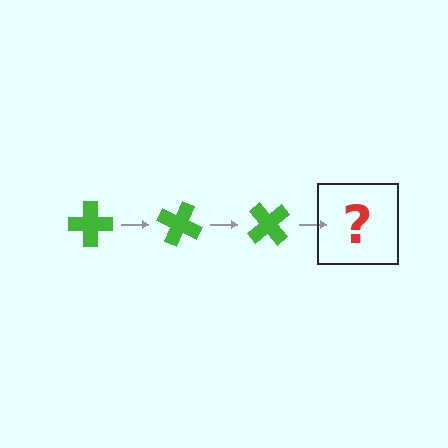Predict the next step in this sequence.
The next step is a green cross rotated 75 degrees.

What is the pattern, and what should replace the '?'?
The pattern is that the cross rotates 25 degrees each step. The '?' should be a green cross rotated 75 degrees.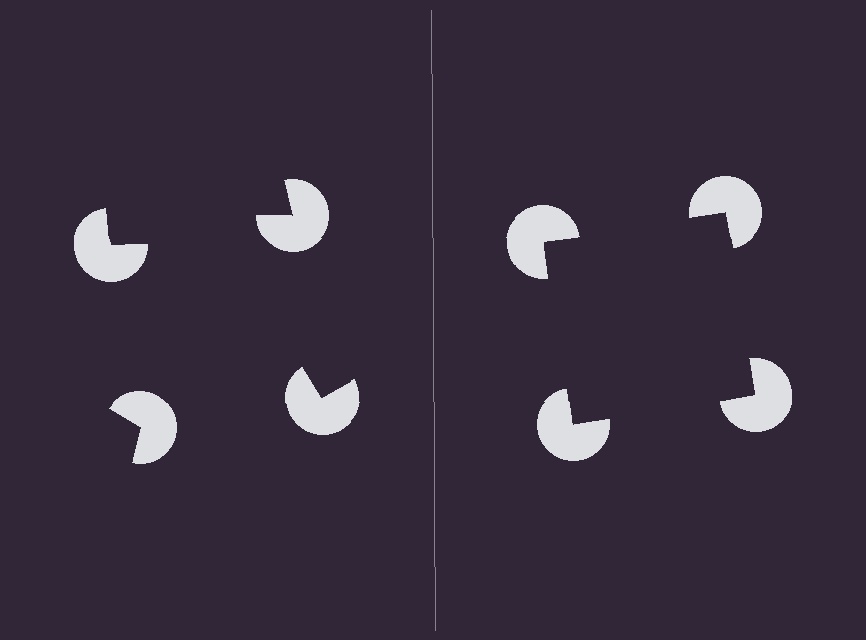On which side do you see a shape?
An illusory square appears on the right side. On the left side the wedge cuts are rotated, so no coherent shape forms.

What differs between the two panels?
The pac-man discs are positioned identically on both sides; only the wedge orientations differ. On the right they align to a square; on the left they are misaligned.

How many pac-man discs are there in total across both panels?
8 — 4 on each side.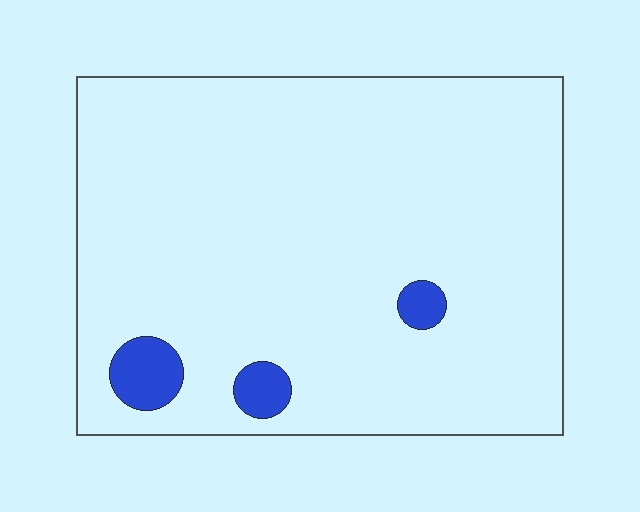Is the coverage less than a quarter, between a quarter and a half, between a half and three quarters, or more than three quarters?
Less than a quarter.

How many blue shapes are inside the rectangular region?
3.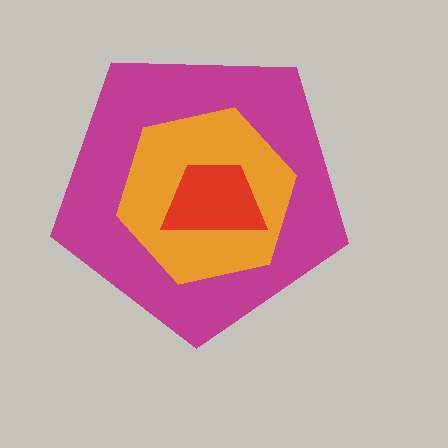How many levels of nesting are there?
3.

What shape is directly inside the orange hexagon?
The red trapezoid.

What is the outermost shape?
The magenta pentagon.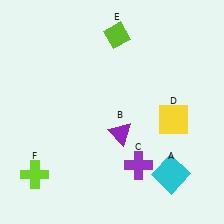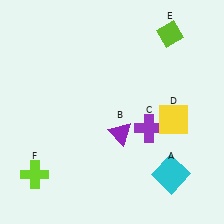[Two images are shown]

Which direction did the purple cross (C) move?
The purple cross (C) moved up.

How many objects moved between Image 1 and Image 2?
2 objects moved between the two images.